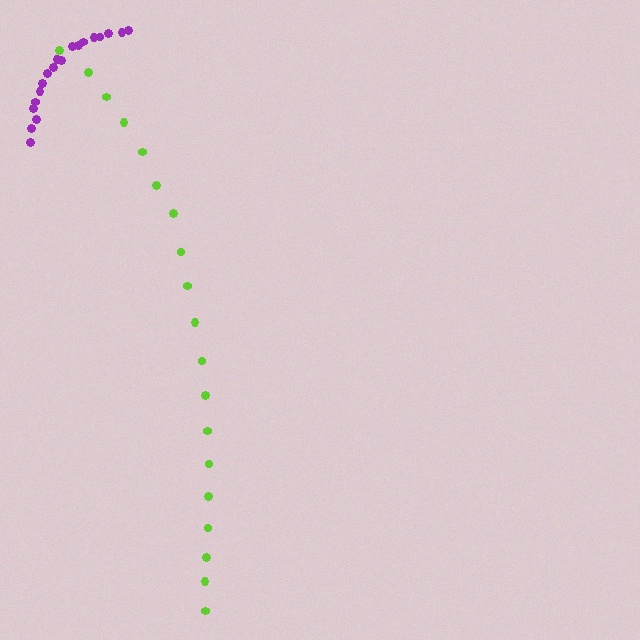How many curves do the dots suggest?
There are 2 distinct paths.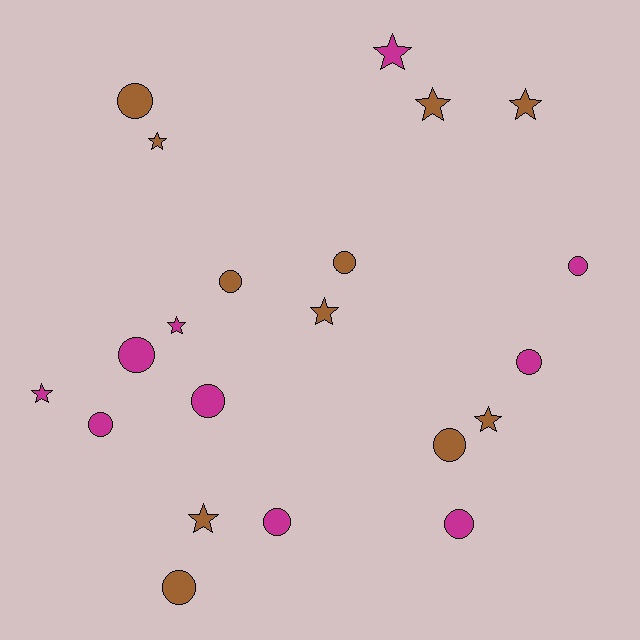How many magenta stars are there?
There are 3 magenta stars.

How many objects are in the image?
There are 21 objects.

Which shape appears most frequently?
Circle, with 12 objects.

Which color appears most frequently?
Brown, with 11 objects.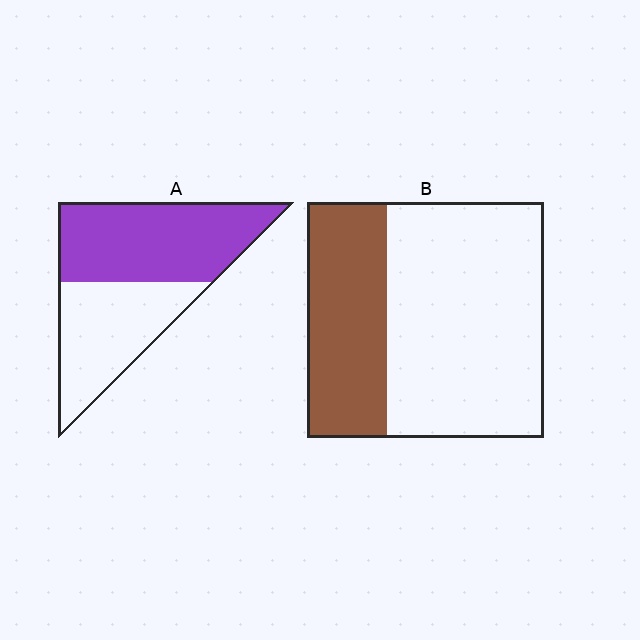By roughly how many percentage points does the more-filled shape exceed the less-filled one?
By roughly 20 percentage points (A over B).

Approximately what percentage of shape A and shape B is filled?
A is approximately 55% and B is approximately 35%.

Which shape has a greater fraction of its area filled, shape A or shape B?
Shape A.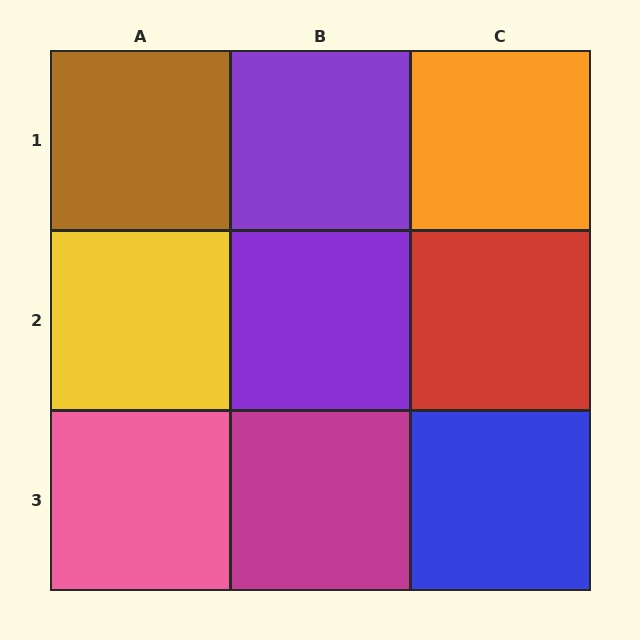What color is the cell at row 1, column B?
Purple.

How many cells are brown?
1 cell is brown.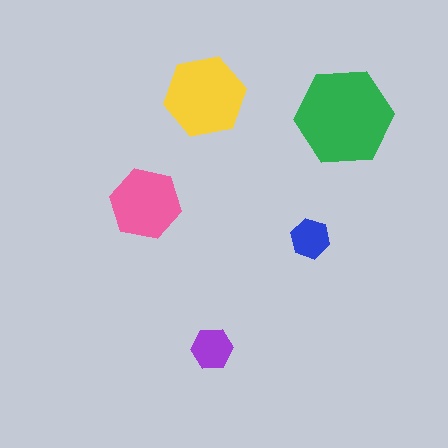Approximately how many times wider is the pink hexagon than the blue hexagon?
About 2 times wider.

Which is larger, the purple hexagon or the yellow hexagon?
The yellow one.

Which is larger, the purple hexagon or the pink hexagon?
The pink one.